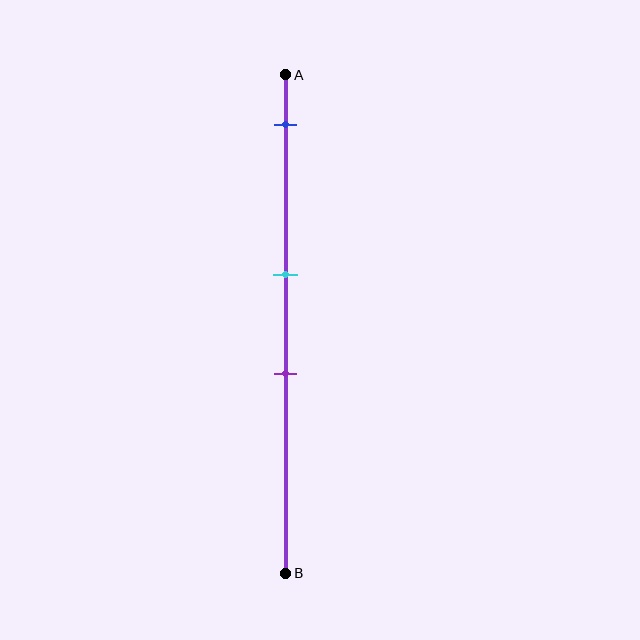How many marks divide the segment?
There are 3 marks dividing the segment.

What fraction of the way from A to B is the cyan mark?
The cyan mark is approximately 40% (0.4) of the way from A to B.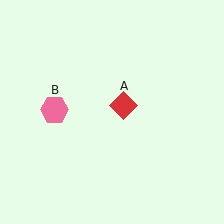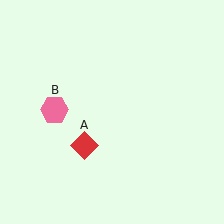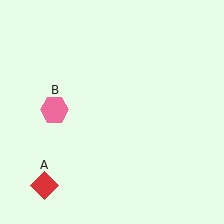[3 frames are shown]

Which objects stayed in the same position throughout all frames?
Pink hexagon (object B) remained stationary.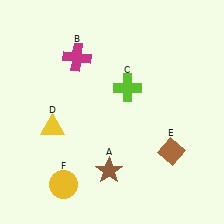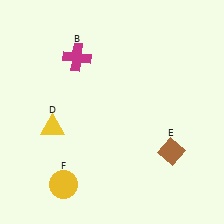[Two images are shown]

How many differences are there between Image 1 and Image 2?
There are 2 differences between the two images.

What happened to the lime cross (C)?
The lime cross (C) was removed in Image 2. It was in the top-right area of Image 1.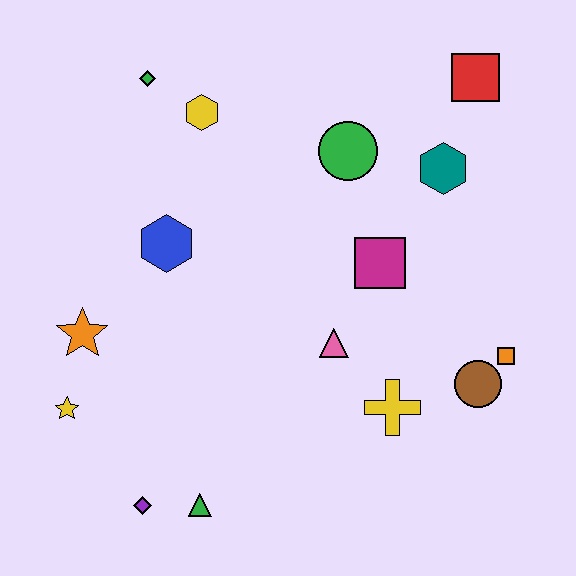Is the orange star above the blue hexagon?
No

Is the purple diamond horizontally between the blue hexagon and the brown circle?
No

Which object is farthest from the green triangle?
The red square is farthest from the green triangle.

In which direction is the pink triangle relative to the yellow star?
The pink triangle is to the right of the yellow star.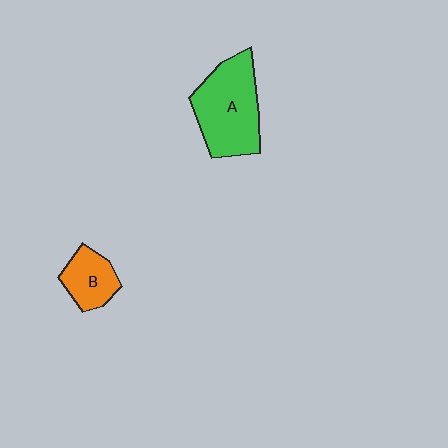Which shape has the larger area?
Shape A (green).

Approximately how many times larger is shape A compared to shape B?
Approximately 2.1 times.